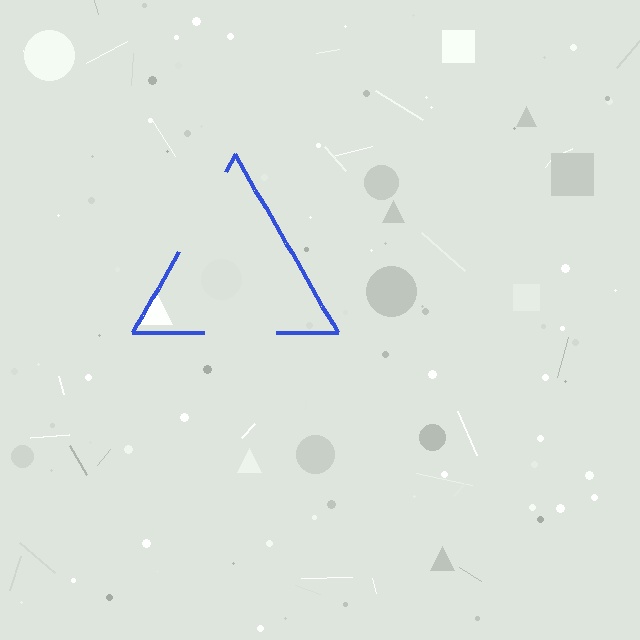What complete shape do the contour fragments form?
The contour fragments form a triangle.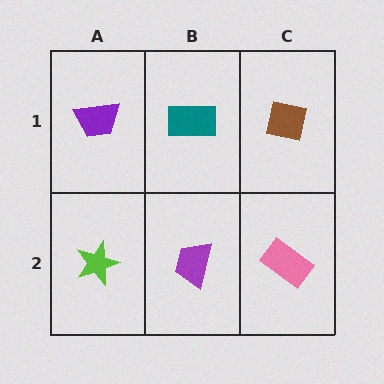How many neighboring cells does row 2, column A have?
2.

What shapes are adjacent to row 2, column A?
A purple trapezoid (row 1, column A), a purple trapezoid (row 2, column B).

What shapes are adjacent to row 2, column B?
A teal rectangle (row 1, column B), a lime star (row 2, column A), a pink rectangle (row 2, column C).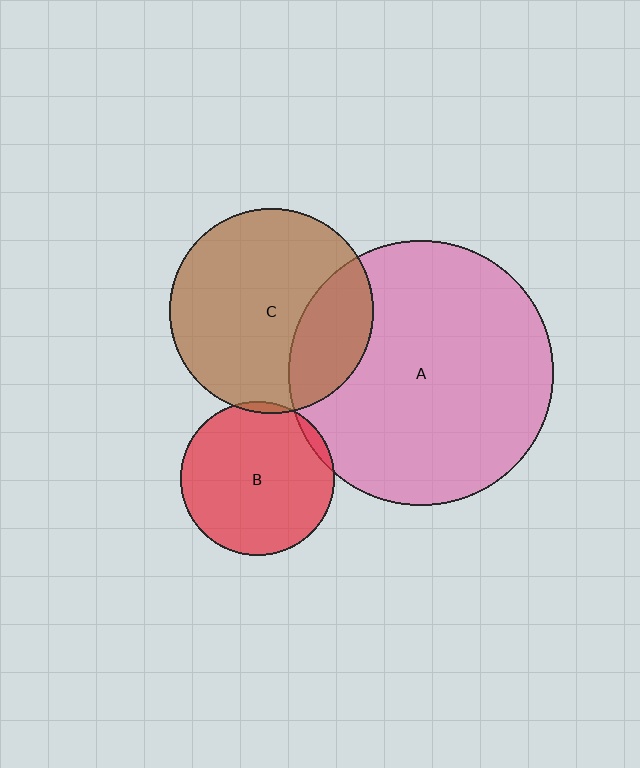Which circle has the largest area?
Circle A (pink).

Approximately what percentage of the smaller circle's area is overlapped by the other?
Approximately 5%.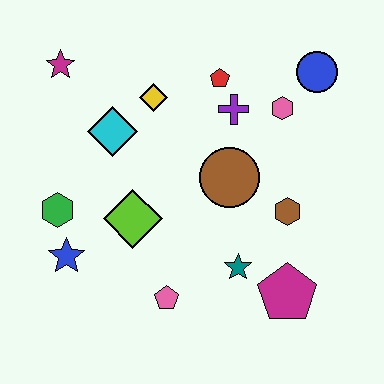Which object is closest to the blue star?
The green hexagon is closest to the blue star.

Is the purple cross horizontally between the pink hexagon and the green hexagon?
Yes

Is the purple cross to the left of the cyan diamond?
No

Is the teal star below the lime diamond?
Yes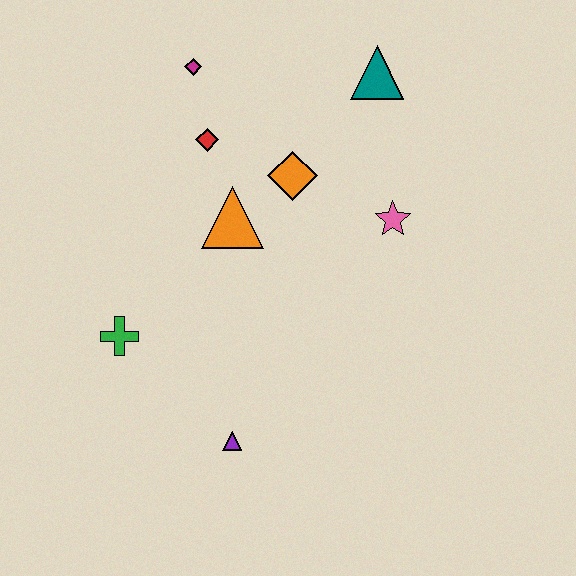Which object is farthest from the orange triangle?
The purple triangle is farthest from the orange triangle.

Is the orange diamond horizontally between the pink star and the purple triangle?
Yes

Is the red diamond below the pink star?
No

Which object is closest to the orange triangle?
The orange diamond is closest to the orange triangle.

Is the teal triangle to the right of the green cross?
Yes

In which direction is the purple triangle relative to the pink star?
The purple triangle is below the pink star.